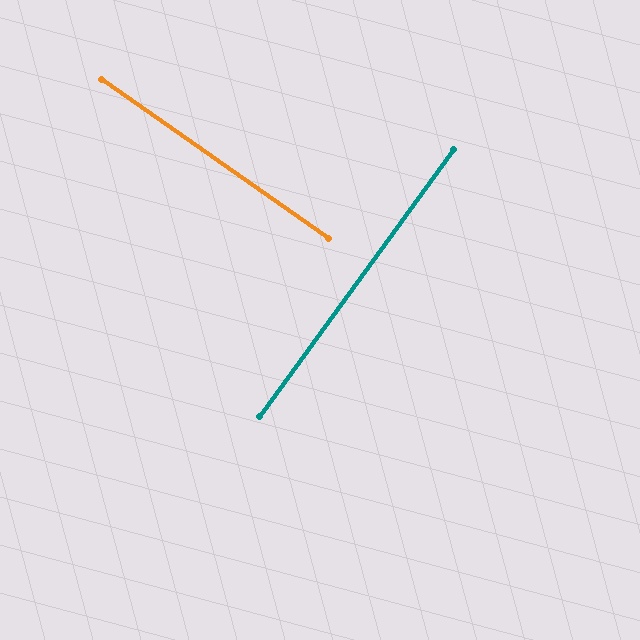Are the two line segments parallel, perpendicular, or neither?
Perpendicular — they meet at approximately 89°.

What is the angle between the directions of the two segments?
Approximately 89 degrees.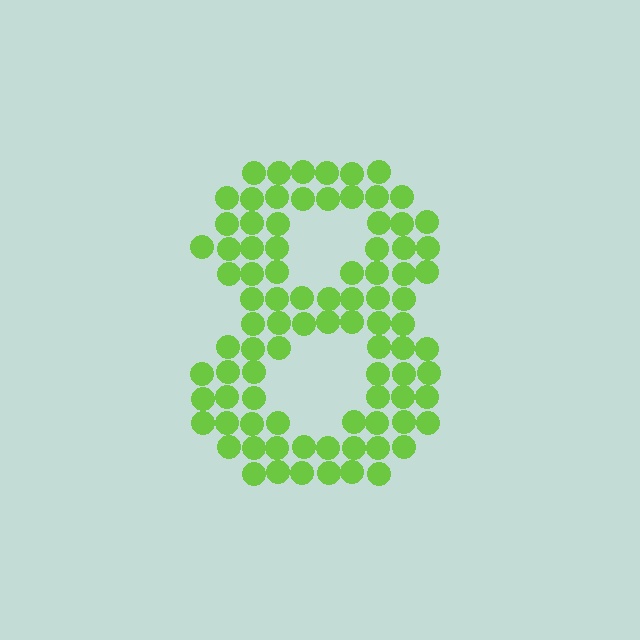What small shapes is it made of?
It is made of small circles.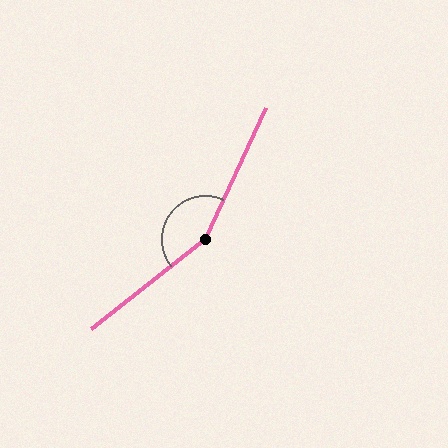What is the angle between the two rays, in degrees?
Approximately 153 degrees.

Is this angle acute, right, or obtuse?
It is obtuse.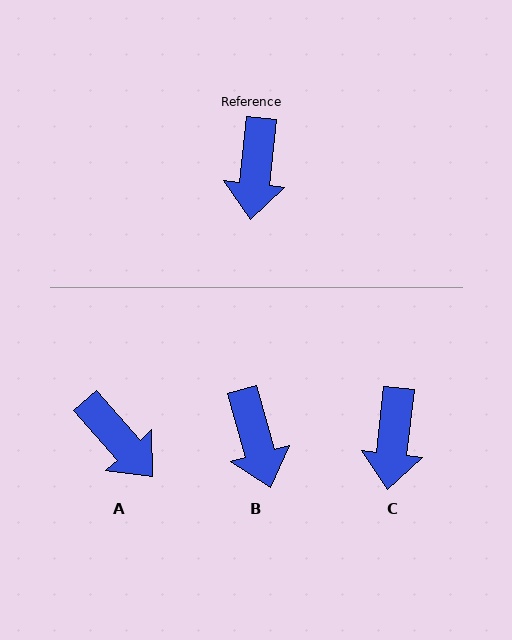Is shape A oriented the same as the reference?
No, it is off by about 48 degrees.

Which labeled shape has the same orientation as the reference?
C.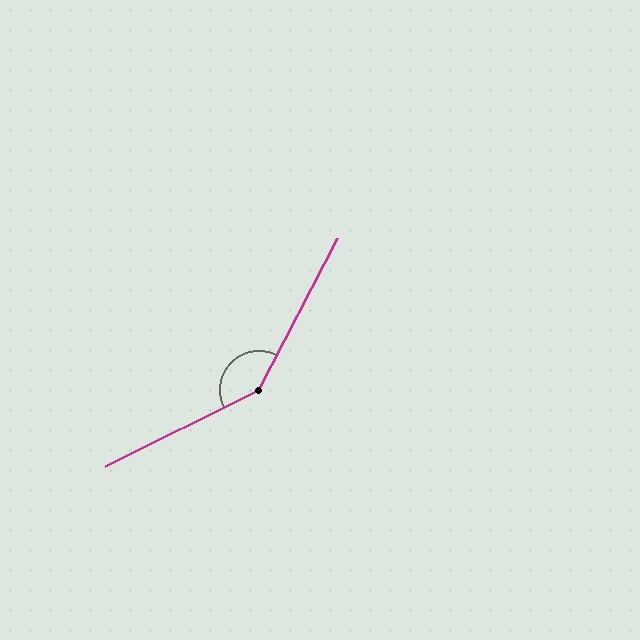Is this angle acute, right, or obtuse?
It is obtuse.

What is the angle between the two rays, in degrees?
Approximately 144 degrees.